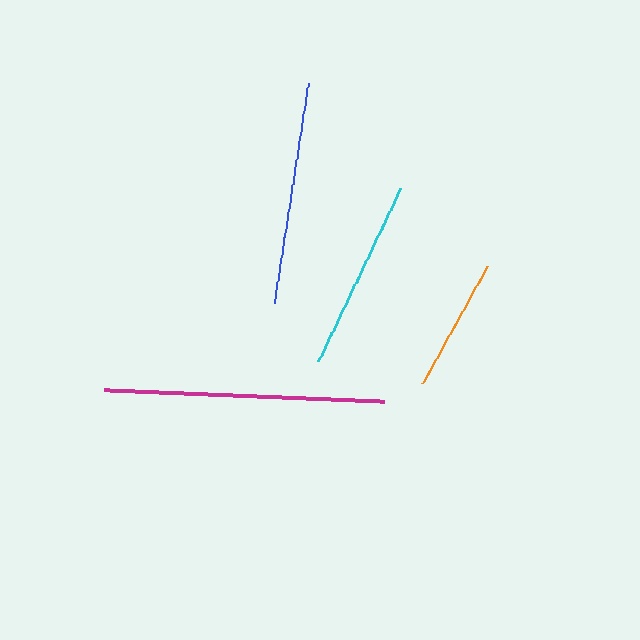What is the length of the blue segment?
The blue segment is approximately 222 pixels long.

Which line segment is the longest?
The magenta line is the longest at approximately 280 pixels.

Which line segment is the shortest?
The orange line is the shortest at approximately 134 pixels.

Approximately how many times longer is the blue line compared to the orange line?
The blue line is approximately 1.7 times the length of the orange line.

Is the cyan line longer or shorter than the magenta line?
The magenta line is longer than the cyan line.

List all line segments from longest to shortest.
From longest to shortest: magenta, blue, cyan, orange.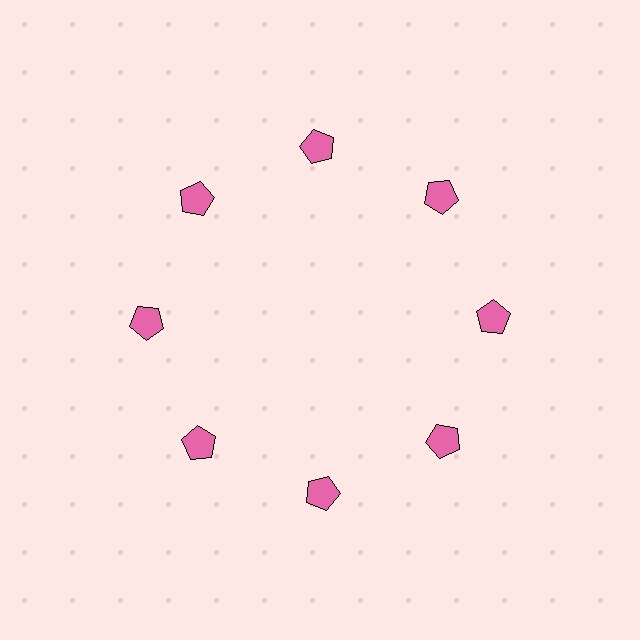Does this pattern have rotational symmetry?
Yes, this pattern has 8-fold rotational symmetry. It looks the same after rotating 45 degrees around the center.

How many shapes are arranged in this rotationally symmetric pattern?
There are 8 shapes, arranged in 8 groups of 1.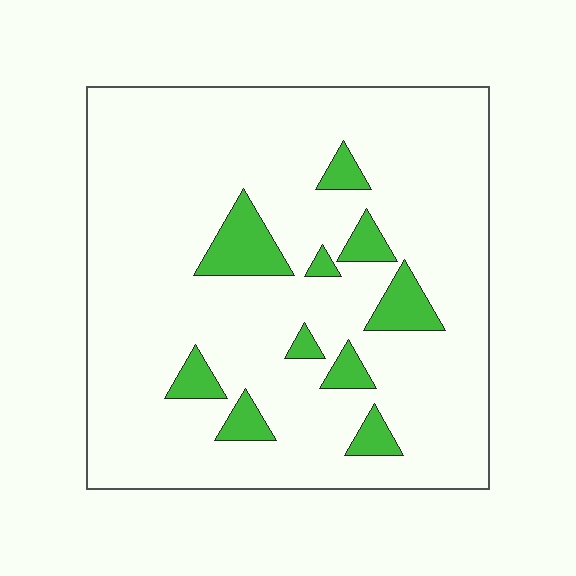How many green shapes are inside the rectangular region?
10.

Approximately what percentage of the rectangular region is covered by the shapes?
Approximately 10%.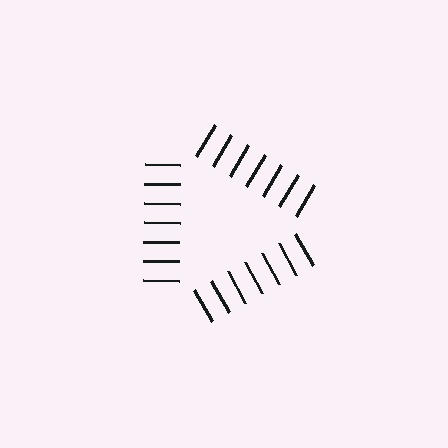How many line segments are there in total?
21 — 7 along each of the 3 edges.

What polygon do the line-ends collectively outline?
An illusory triangle — the line segments terminate on its edges but no continuous stroke is drawn.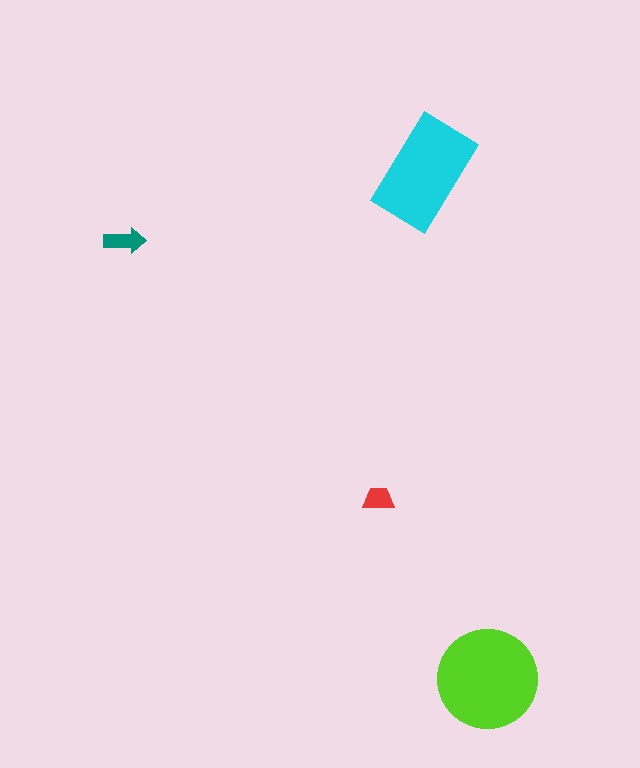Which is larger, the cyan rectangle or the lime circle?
The lime circle.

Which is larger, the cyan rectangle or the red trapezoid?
The cyan rectangle.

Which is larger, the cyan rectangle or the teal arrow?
The cyan rectangle.